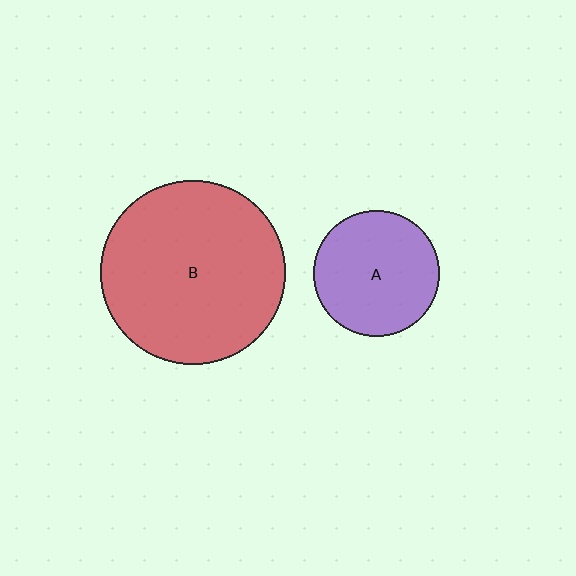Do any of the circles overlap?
No, none of the circles overlap.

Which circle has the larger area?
Circle B (red).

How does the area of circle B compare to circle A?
Approximately 2.1 times.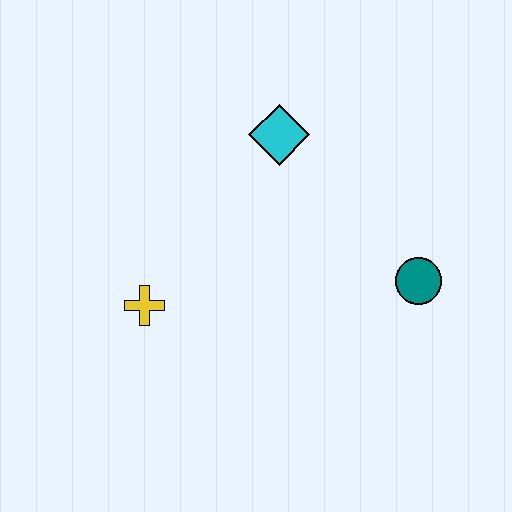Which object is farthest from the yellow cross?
The teal circle is farthest from the yellow cross.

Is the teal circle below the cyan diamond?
Yes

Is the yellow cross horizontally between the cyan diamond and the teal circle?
No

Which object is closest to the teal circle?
The cyan diamond is closest to the teal circle.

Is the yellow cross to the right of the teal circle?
No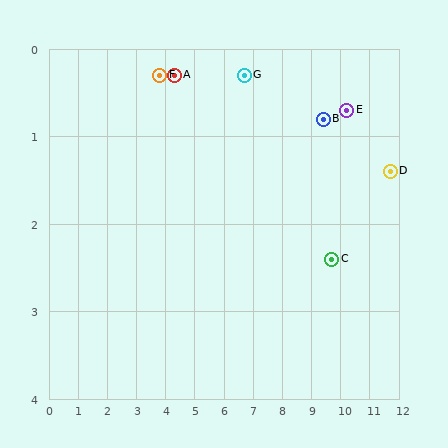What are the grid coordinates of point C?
Point C is at approximately (9.7, 2.4).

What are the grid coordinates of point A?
Point A is at approximately (4.3, 0.3).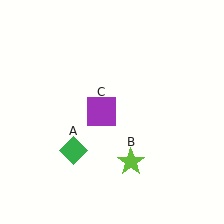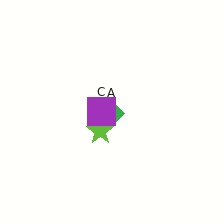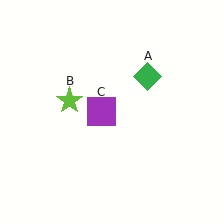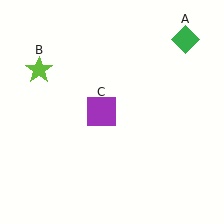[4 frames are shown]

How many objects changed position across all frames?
2 objects changed position: green diamond (object A), lime star (object B).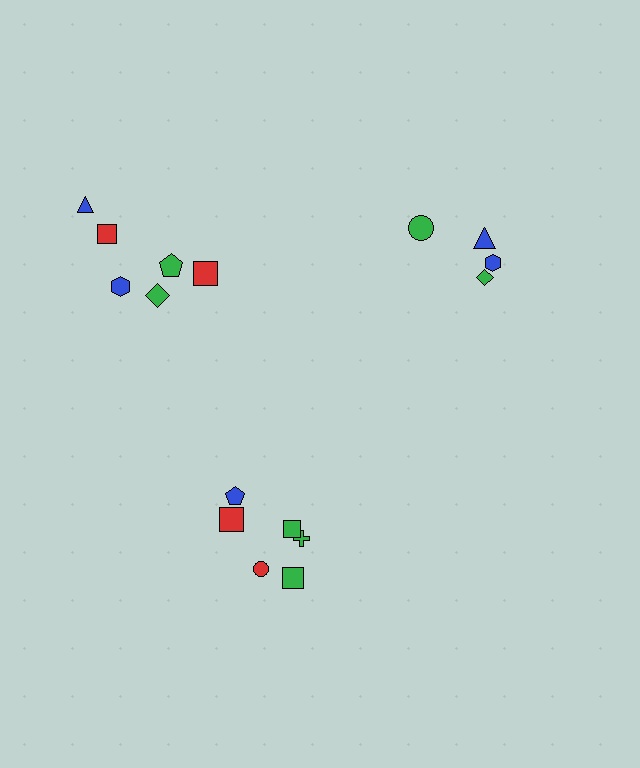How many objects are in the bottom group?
There are 6 objects.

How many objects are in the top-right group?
There are 4 objects.